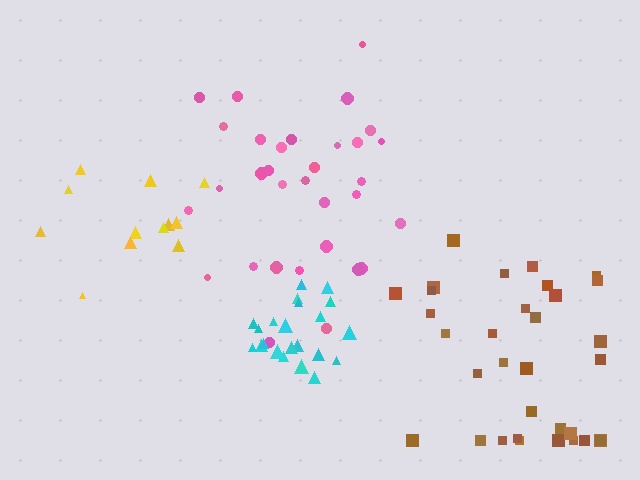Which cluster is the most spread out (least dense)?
Yellow.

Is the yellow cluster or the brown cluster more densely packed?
Brown.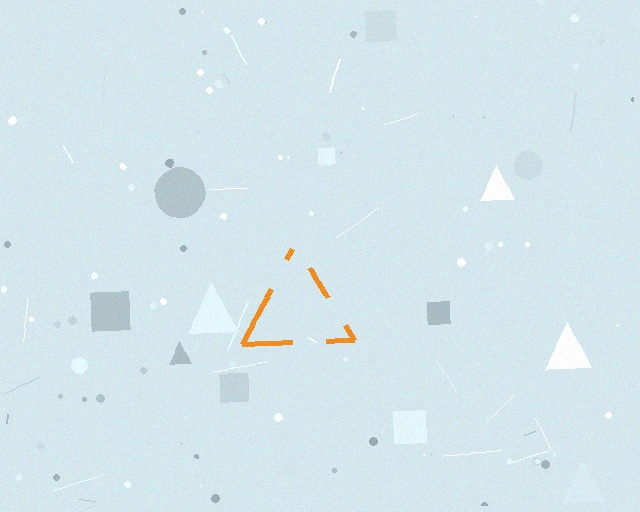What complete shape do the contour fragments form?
The contour fragments form a triangle.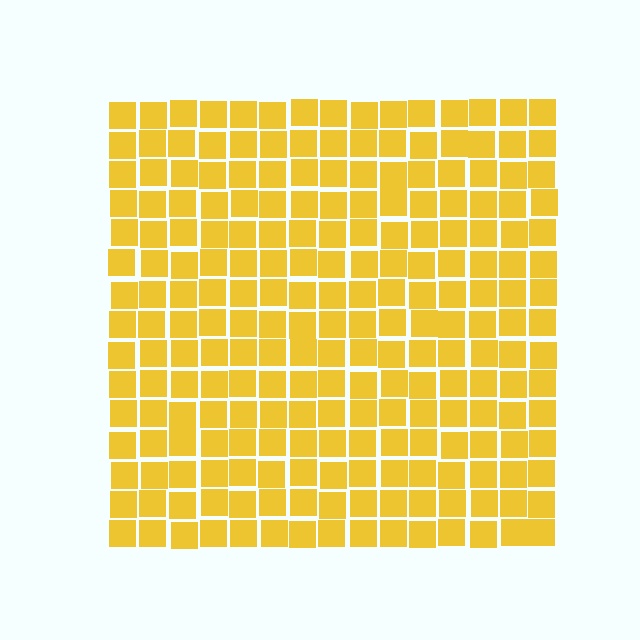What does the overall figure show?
The overall figure shows a square.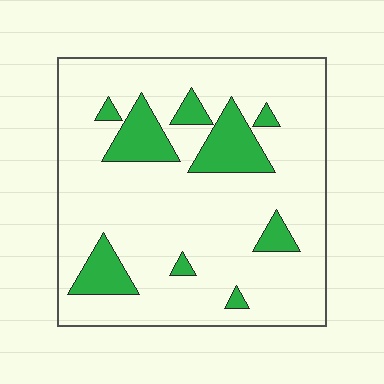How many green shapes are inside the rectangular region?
9.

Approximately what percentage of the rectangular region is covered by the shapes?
Approximately 15%.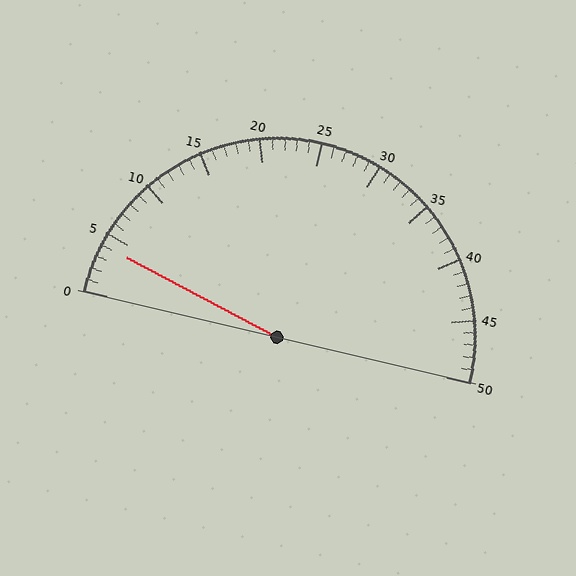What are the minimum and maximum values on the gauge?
The gauge ranges from 0 to 50.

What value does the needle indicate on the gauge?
The needle indicates approximately 4.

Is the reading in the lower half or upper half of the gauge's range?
The reading is in the lower half of the range (0 to 50).